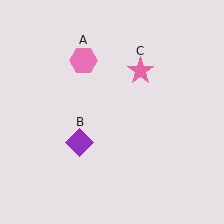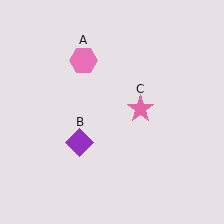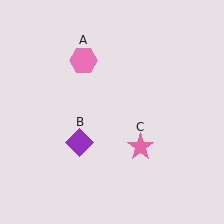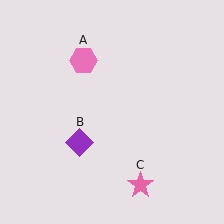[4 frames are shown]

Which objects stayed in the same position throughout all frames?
Pink hexagon (object A) and purple diamond (object B) remained stationary.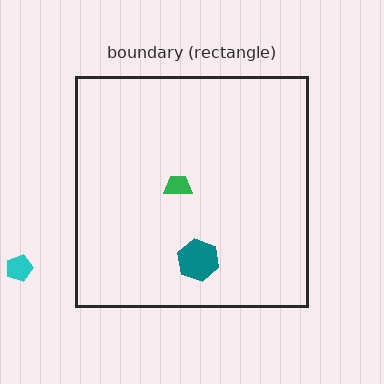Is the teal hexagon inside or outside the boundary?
Inside.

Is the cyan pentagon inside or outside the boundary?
Outside.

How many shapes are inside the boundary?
2 inside, 1 outside.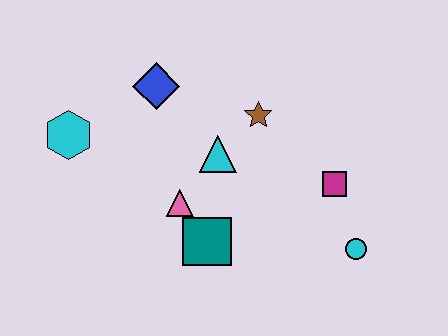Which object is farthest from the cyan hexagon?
The cyan circle is farthest from the cyan hexagon.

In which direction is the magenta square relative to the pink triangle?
The magenta square is to the right of the pink triangle.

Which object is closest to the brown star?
The cyan triangle is closest to the brown star.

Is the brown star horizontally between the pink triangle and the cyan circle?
Yes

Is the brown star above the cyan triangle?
Yes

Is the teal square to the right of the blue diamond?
Yes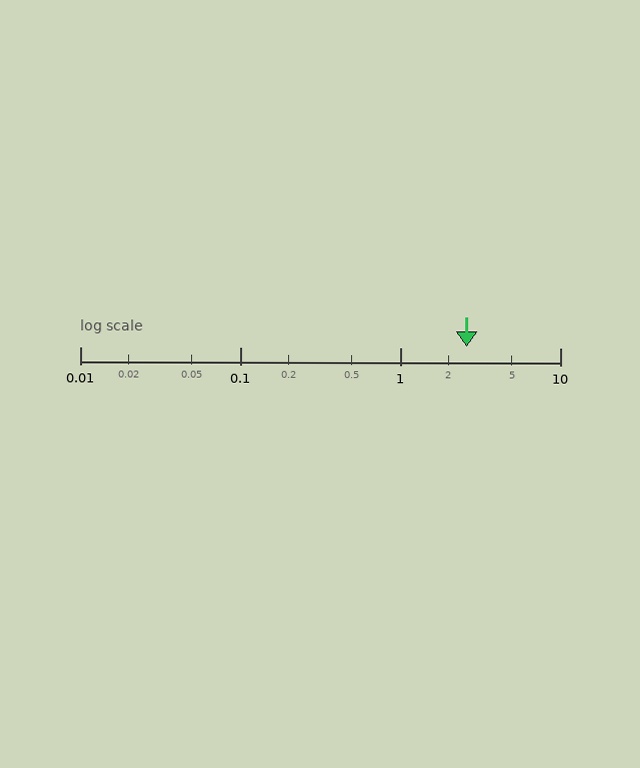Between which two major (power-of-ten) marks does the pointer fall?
The pointer is between 1 and 10.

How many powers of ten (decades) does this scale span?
The scale spans 3 decades, from 0.01 to 10.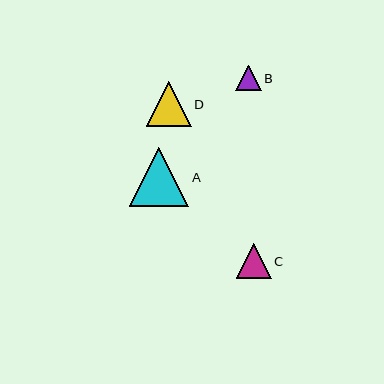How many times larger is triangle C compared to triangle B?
Triangle C is approximately 1.4 times the size of triangle B.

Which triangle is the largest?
Triangle A is the largest with a size of approximately 59 pixels.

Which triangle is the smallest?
Triangle B is the smallest with a size of approximately 25 pixels.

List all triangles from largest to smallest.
From largest to smallest: A, D, C, B.